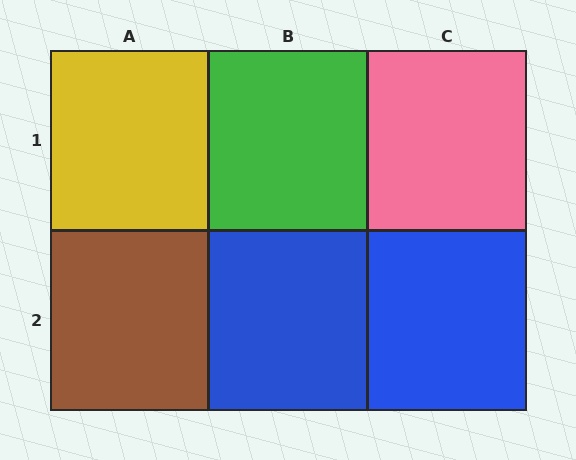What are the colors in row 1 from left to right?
Yellow, green, pink.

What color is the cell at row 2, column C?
Blue.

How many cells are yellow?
1 cell is yellow.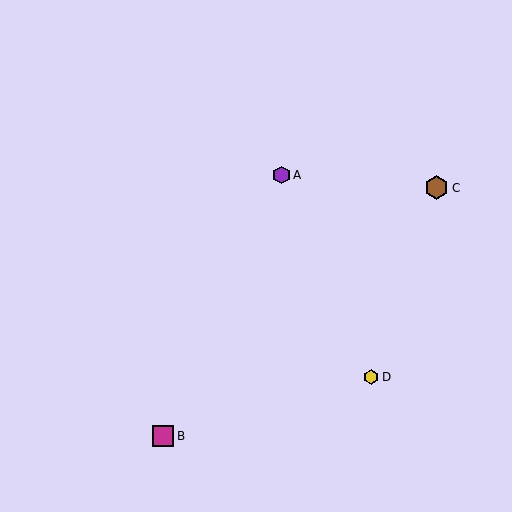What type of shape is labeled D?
Shape D is a yellow hexagon.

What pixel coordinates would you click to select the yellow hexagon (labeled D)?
Click at (371, 377) to select the yellow hexagon D.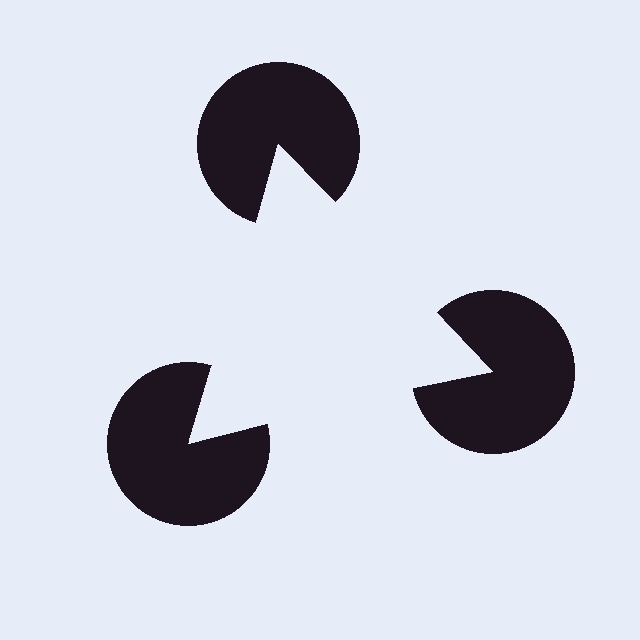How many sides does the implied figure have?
3 sides.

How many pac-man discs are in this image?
There are 3 — one at each vertex of the illusory triangle.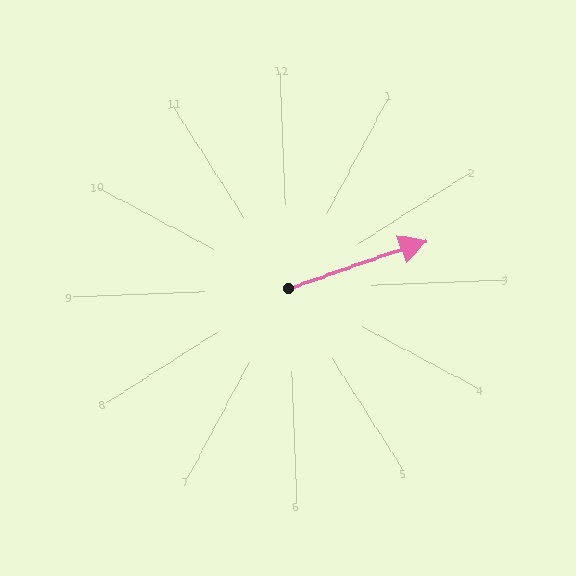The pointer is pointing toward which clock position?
Roughly 2 o'clock.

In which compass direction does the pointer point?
East.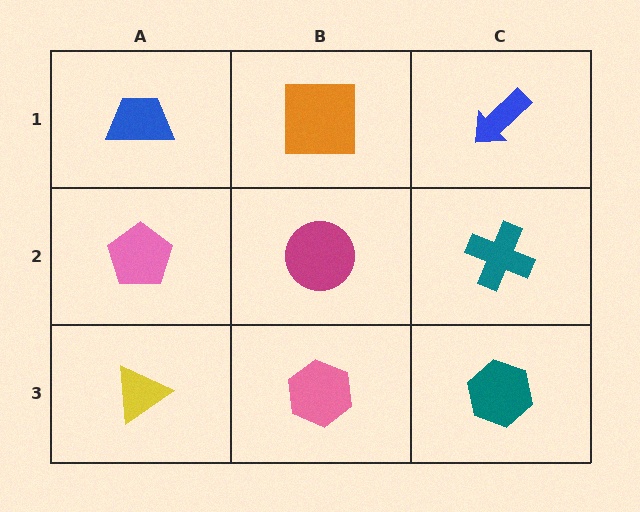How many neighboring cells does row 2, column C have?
3.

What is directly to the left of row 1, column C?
An orange square.